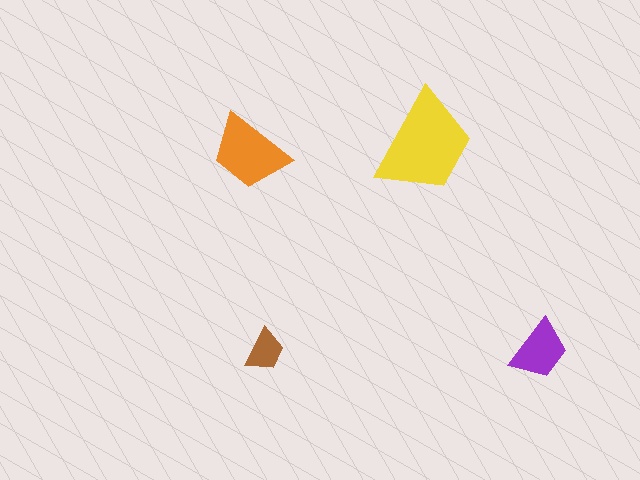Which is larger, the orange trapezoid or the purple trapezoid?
The orange one.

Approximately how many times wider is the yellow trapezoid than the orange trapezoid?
About 1.5 times wider.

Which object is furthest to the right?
The purple trapezoid is rightmost.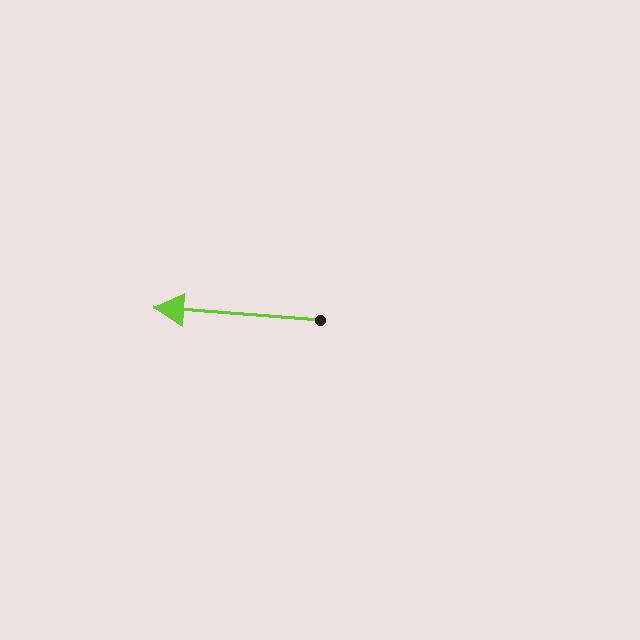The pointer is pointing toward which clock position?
Roughly 9 o'clock.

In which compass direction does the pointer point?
West.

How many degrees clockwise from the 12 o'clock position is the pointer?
Approximately 274 degrees.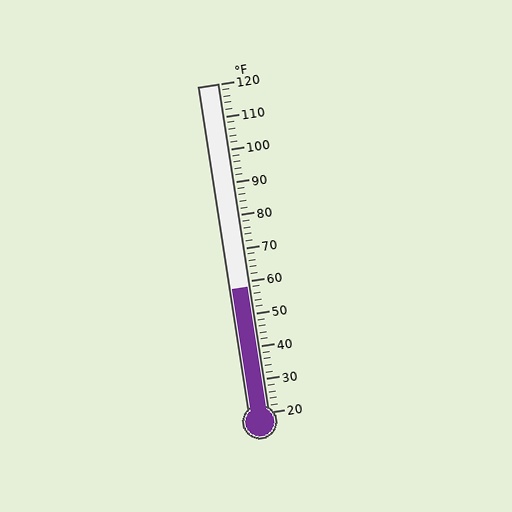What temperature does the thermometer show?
The thermometer shows approximately 58°F.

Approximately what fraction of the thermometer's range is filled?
The thermometer is filled to approximately 40% of its range.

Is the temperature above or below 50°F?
The temperature is above 50°F.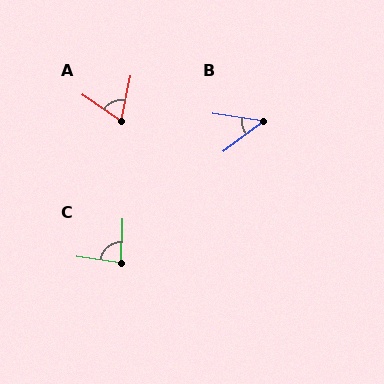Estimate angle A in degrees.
Approximately 66 degrees.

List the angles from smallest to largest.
B (46°), A (66°), C (84°).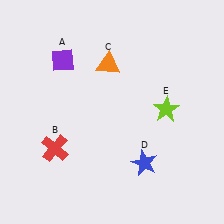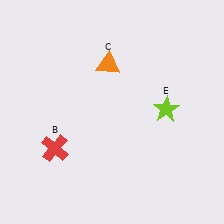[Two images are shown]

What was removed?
The purple diamond (A), the blue star (D) were removed in Image 2.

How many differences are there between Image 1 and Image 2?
There are 2 differences between the two images.